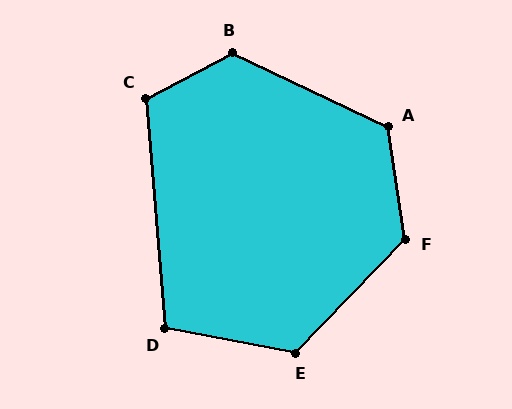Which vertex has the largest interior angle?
F, at approximately 127 degrees.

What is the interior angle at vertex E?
Approximately 123 degrees (obtuse).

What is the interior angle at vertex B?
Approximately 127 degrees (obtuse).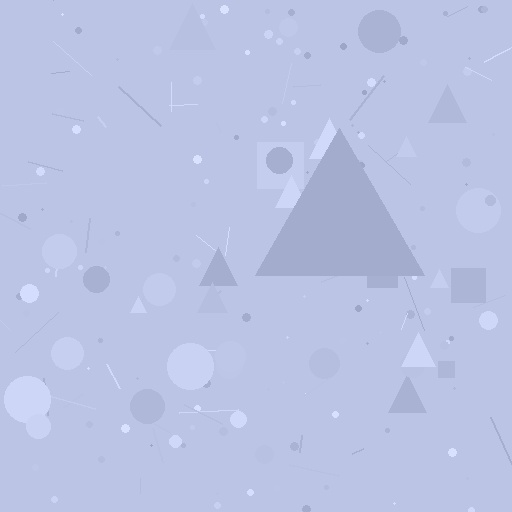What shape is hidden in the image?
A triangle is hidden in the image.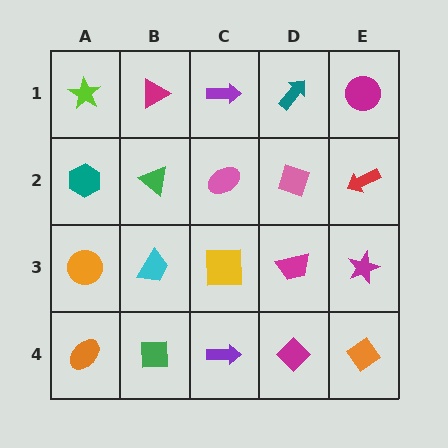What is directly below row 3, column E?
An orange diamond.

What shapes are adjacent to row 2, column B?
A magenta triangle (row 1, column B), a cyan trapezoid (row 3, column B), a teal hexagon (row 2, column A), a pink ellipse (row 2, column C).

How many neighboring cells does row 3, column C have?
4.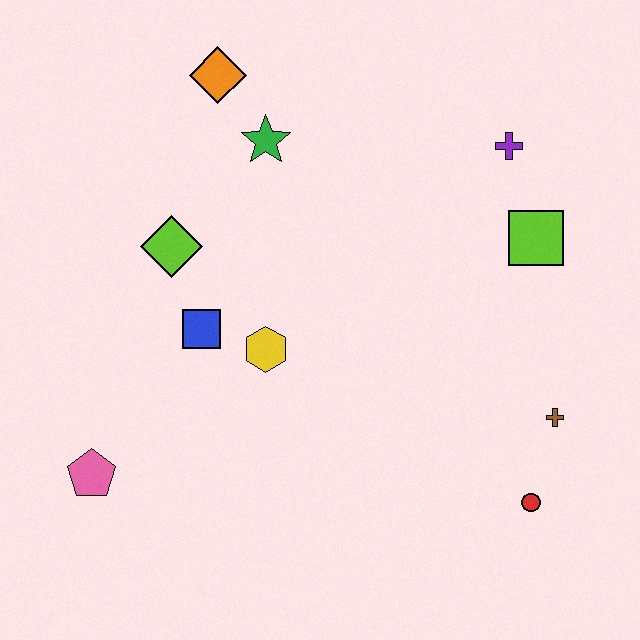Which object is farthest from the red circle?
The orange diamond is farthest from the red circle.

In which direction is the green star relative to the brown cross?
The green star is to the left of the brown cross.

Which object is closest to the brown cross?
The red circle is closest to the brown cross.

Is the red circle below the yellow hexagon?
Yes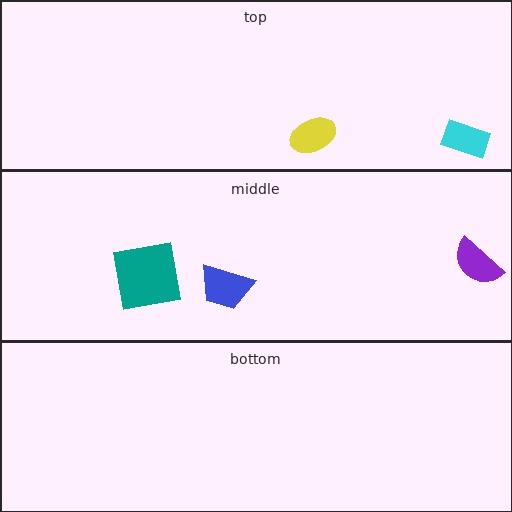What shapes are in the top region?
The yellow ellipse, the cyan rectangle.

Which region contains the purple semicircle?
The middle region.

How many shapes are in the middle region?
3.